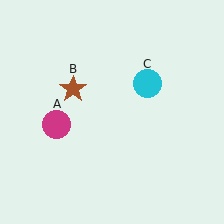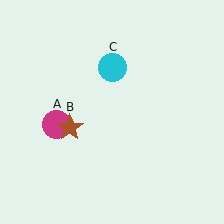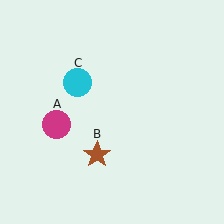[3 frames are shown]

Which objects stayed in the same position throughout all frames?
Magenta circle (object A) remained stationary.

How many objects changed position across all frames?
2 objects changed position: brown star (object B), cyan circle (object C).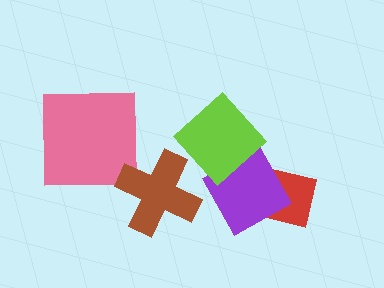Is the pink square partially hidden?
No, no other shape covers it.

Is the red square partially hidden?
Yes, it is partially covered by another shape.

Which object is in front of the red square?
The purple diamond is in front of the red square.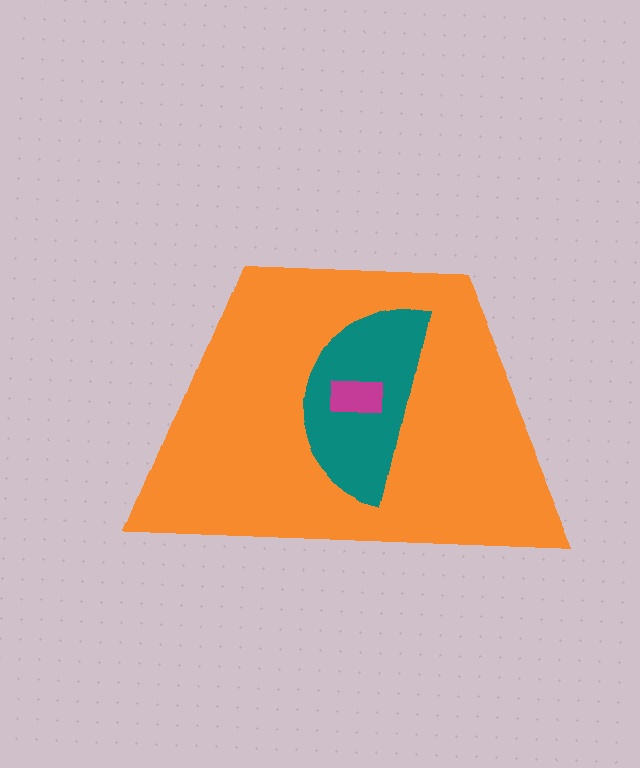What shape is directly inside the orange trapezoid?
The teal semicircle.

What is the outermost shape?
The orange trapezoid.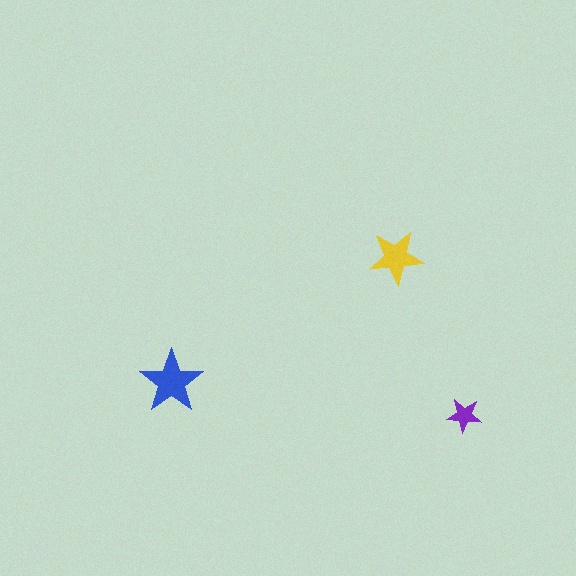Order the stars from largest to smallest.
the blue one, the yellow one, the purple one.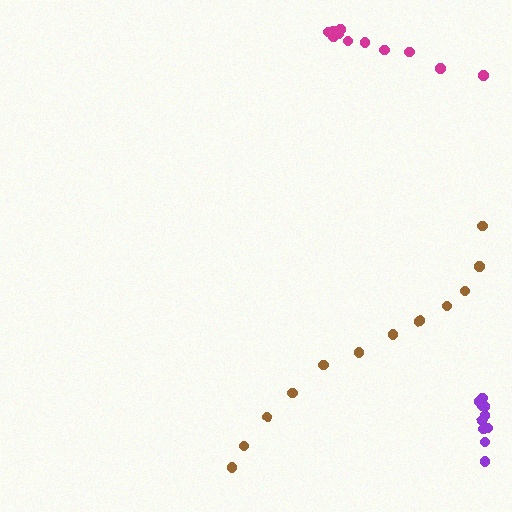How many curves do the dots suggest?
There are 3 distinct paths.